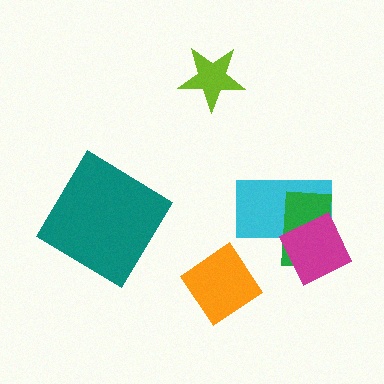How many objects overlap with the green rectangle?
2 objects overlap with the green rectangle.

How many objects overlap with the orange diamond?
0 objects overlap with the orange diamond.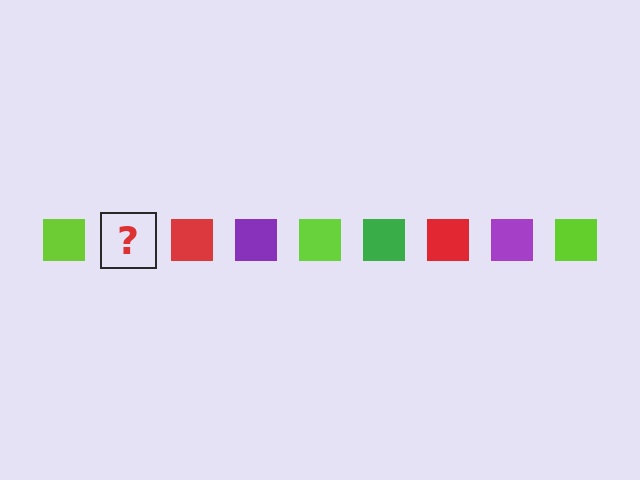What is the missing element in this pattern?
The missing element is a green square.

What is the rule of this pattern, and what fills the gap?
The rule is that the pattern cycles through lime, green, red, purple squares. The gap should be filled with a green square.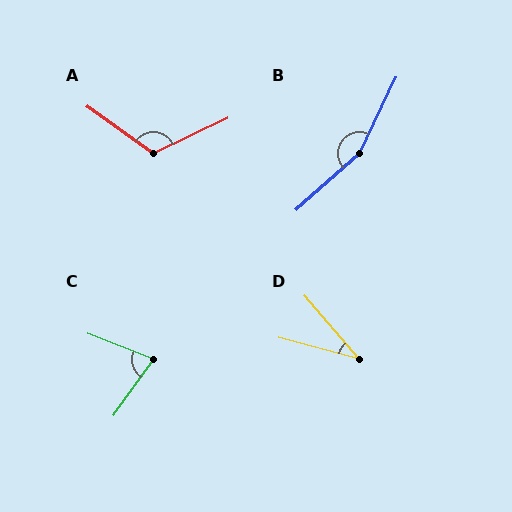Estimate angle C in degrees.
Approximately 76 degrees.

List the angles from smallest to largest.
D (34°), C (76°), A (119°), B (157°).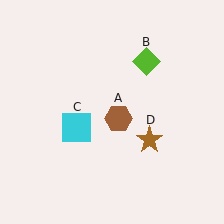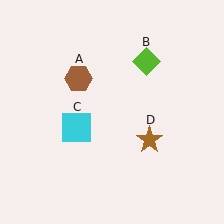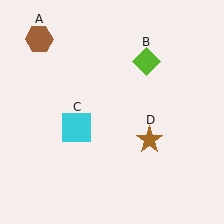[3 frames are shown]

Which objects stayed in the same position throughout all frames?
Lime diamond (object B) and cyan square (object C) and brown star (object D) remained stationary.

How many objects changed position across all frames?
1 object changed position: brown hexagon (object A).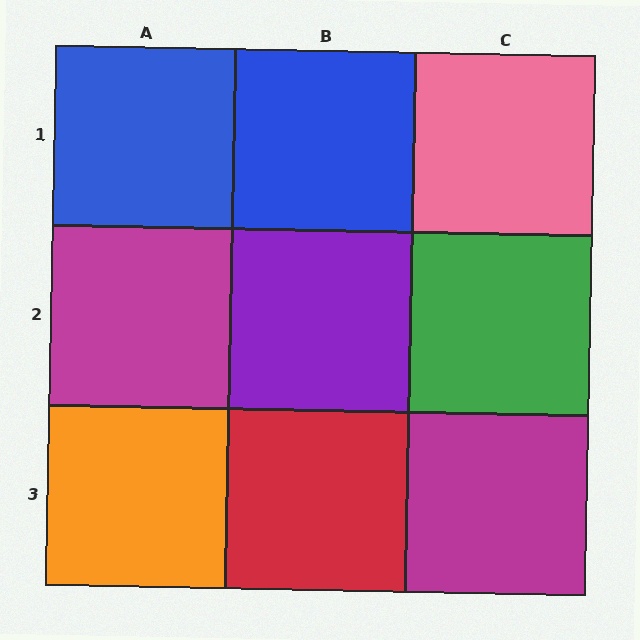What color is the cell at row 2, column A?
Magenta.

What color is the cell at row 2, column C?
Green.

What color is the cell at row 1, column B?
Blue.